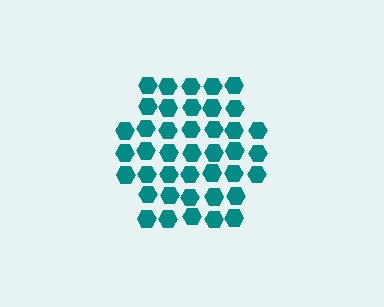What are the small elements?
The small elements are hexagons.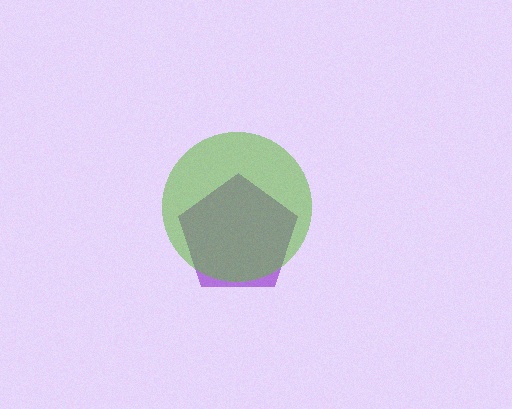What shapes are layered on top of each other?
The layered shapes are: a purple pentagon, a lime circle.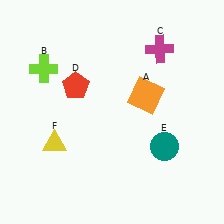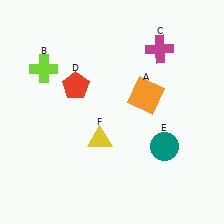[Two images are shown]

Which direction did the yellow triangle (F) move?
The yellow triangle (F) moved right.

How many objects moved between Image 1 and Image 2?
1 object moved between the two images.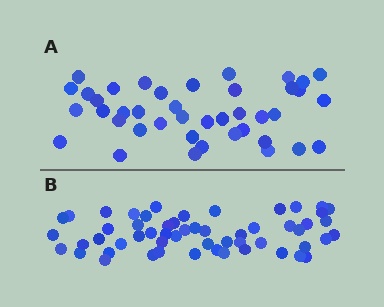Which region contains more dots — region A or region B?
Region B (the bottom region) has more dots.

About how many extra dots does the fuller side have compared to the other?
Region B has approximately 15 more dots than region A.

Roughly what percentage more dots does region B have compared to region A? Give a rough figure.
About 35% more.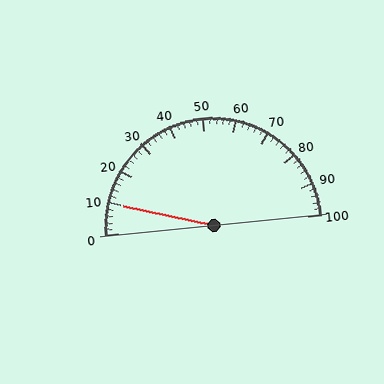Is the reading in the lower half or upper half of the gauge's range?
The reading is in the lower half of the range (0 to 100).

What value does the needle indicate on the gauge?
The needle indicates approximately 10.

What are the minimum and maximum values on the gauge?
The gauge ranges from 0 to 100.